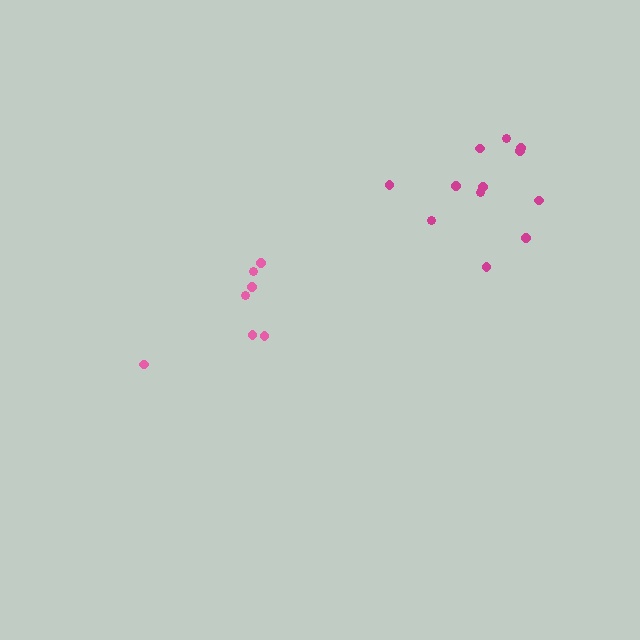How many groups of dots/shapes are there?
There are 2 groups.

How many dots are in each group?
Group 1: 7 dots, Group 2: 12 dots (19 total).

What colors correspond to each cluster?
The clusters are colored: pink, magenta.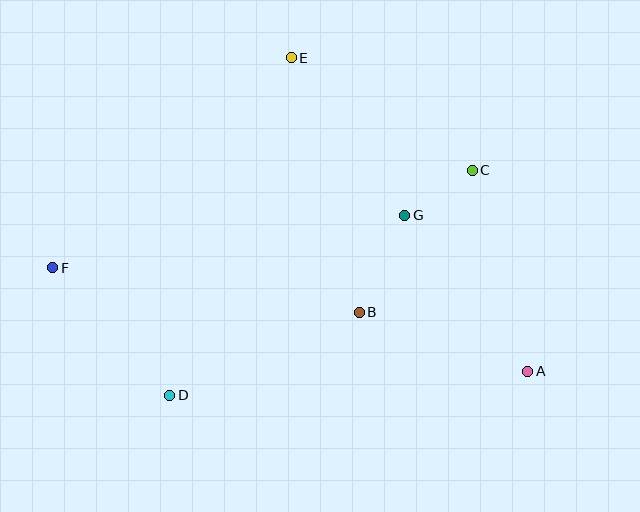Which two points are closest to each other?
Points C and G are closest to each other.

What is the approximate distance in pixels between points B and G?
The distance between B and G is approximately 108 pixels.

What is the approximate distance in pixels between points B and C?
The distance between B and C is approximately 182 pixels.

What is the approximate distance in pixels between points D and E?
The distance between D and E is approximately 359 pixels.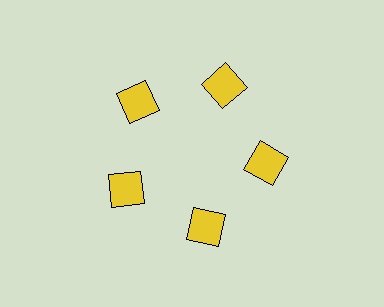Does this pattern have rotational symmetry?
Yes, this pattern has 5-fold rotational symmetry. It looks the same after rotating 72 degrees around the center.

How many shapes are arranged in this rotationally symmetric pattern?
There are 5 shapes, arranged in 5 groups of 1.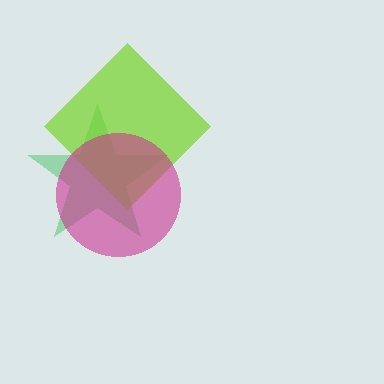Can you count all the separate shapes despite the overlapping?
Yes, there are 3 separate shapes.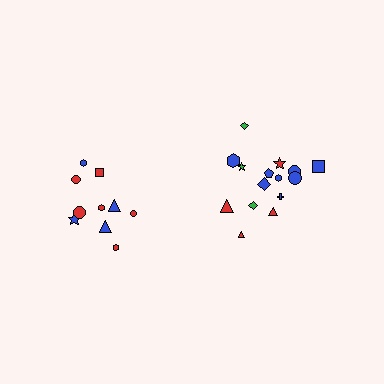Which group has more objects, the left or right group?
The right group.